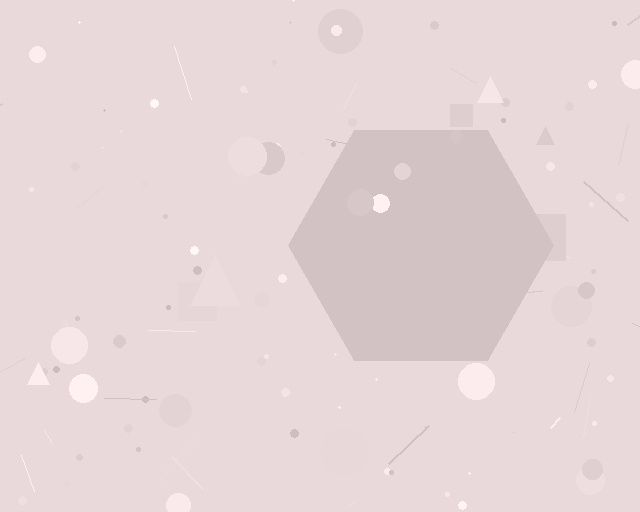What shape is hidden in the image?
A hexagon is hidden in the image.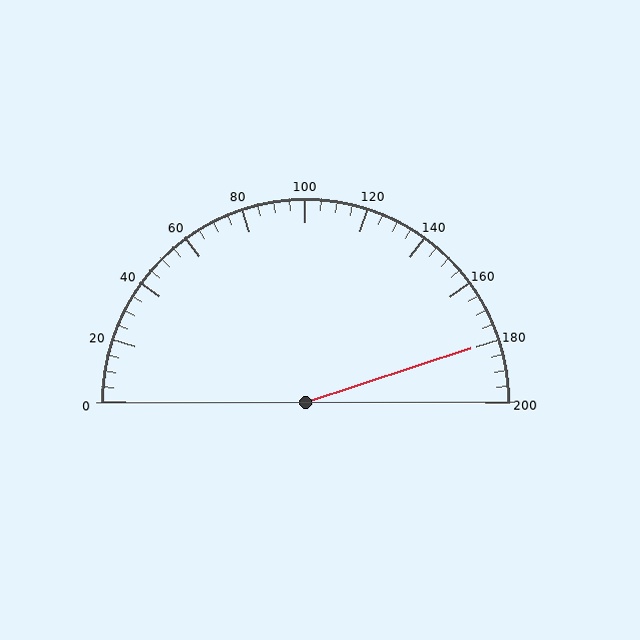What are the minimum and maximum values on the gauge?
The gauge ranges from 0 to 200.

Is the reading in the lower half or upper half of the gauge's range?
The reading is in the upper half of the range (0 to 200).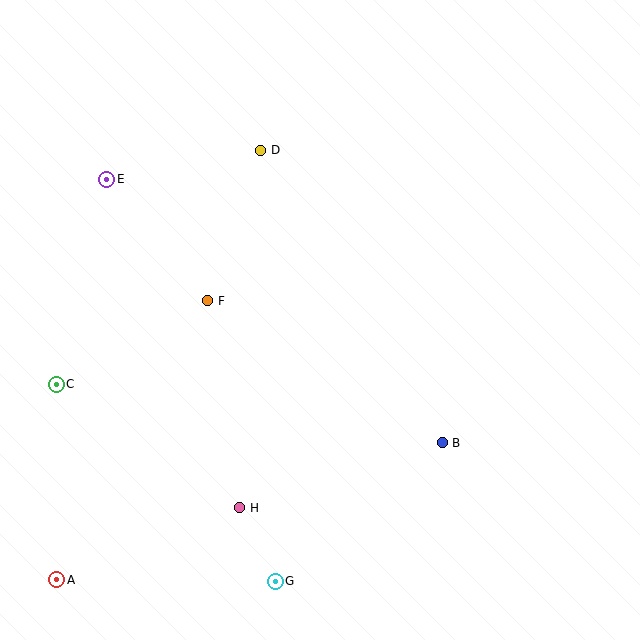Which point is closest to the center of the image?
Point F at (208, 301) is closest to the center.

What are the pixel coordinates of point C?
Point C is at (56, 384).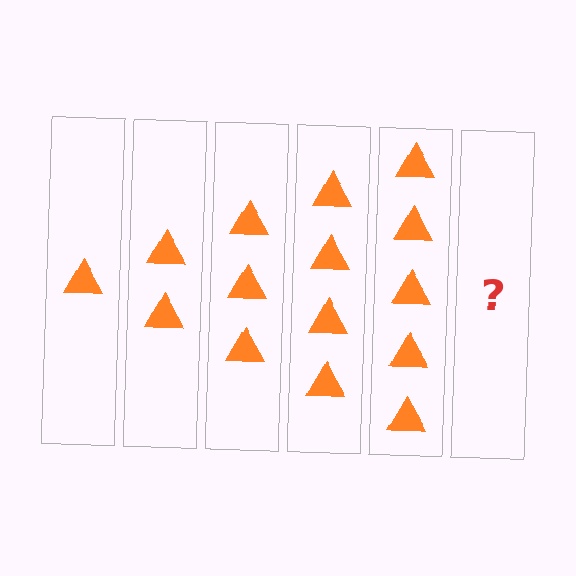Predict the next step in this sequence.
The next step is 6 triangles.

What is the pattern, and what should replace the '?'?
The pattern is that each step adds one more triangle. The '?' should be 6 triangles.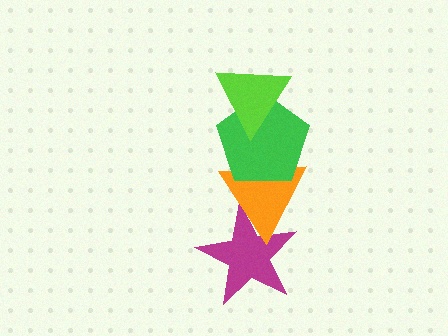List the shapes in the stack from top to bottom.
From top to bottom: the lime triangle, the green pentagon, the orange triangle, the magenta star.